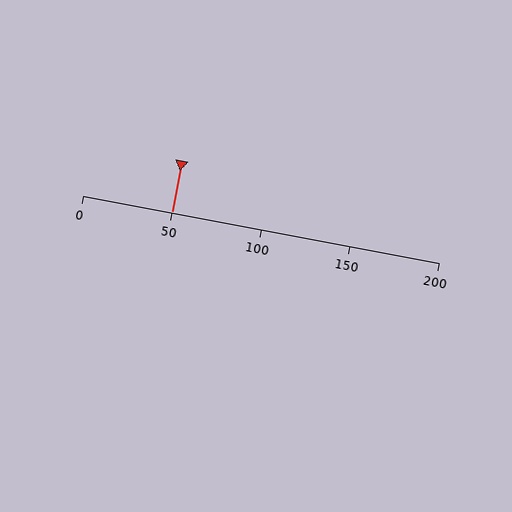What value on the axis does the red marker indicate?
The marker indicates approximately 50.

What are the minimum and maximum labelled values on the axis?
The axis runs from 0 to 200.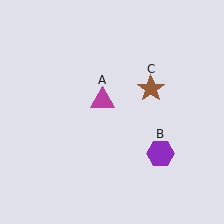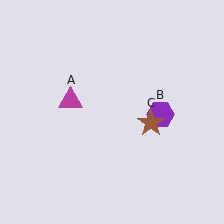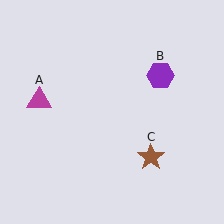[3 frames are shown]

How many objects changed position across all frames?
3 objects changed position: magenta triangle (object A), purple hexagon (object B), brown star (object C).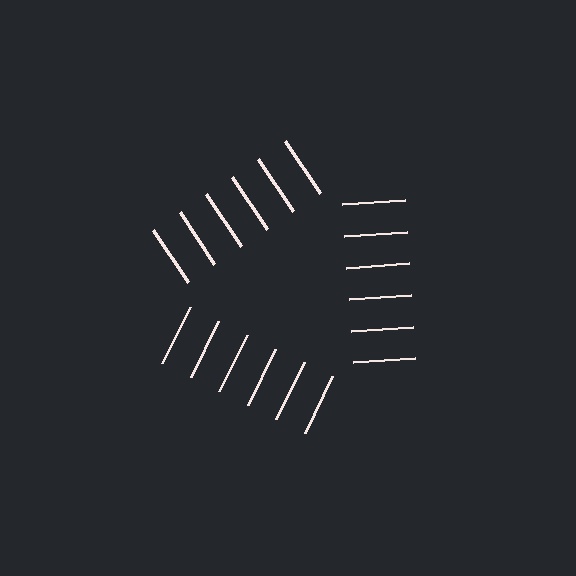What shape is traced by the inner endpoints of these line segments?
An illusory triangle — the line segments terminate on its edges but no continuous stroke is drawn.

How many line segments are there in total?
18 — 6 along each of the 3 edges.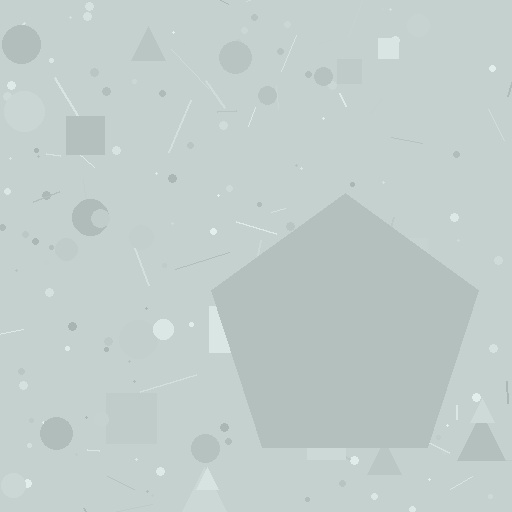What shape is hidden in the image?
A pentagon is hidden in the image.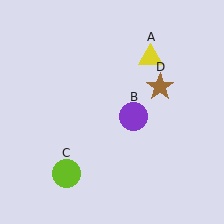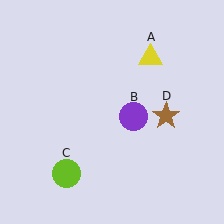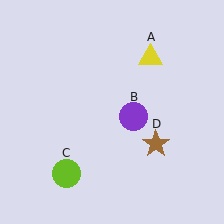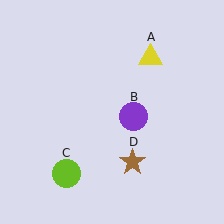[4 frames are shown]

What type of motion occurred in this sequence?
The brown star (object D) rotated clockwise around the center of the scene.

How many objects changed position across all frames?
1 object changed position: brown star (object D).